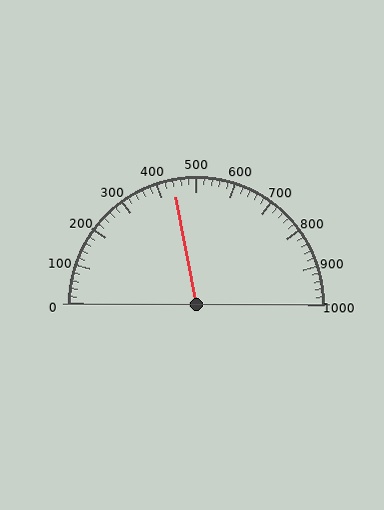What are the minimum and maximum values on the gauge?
The gauge ranges from 0 to 1000.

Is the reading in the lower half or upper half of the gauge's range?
The reading is in the lower half of the range (0 to 1000).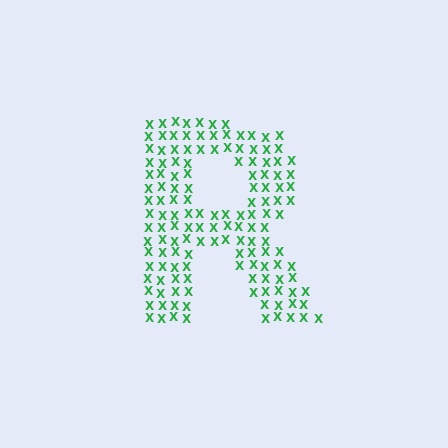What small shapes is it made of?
It is made of small letter X's.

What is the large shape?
The large shape is the letter R.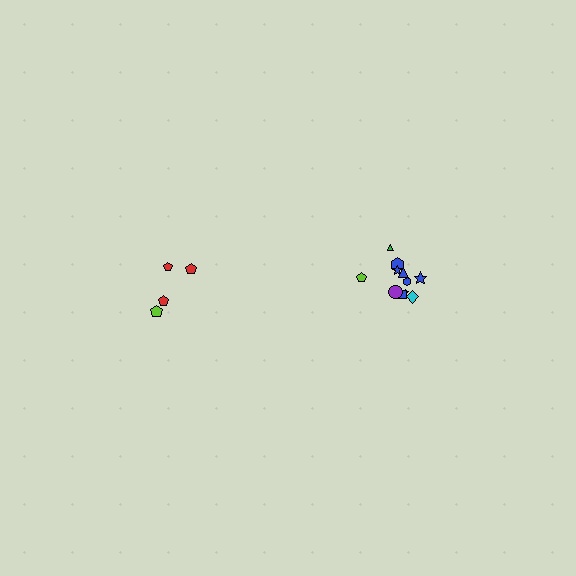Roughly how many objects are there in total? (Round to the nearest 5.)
Roughly 15 objects in total.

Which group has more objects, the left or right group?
The right group.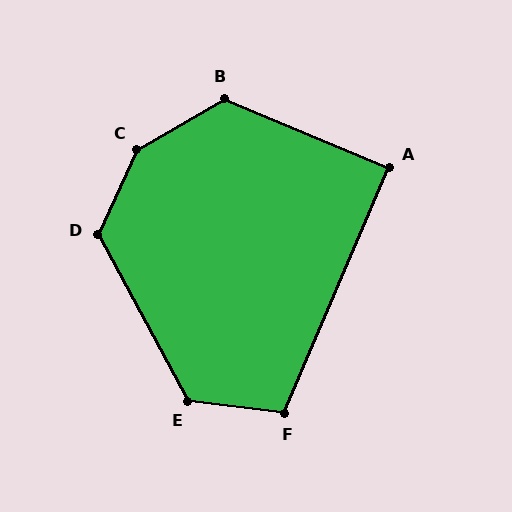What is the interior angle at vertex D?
Approximately 127 degrees (obtuse).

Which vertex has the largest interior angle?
C, at approximately 145 degrees.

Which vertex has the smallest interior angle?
A, at approximately 89 degrees.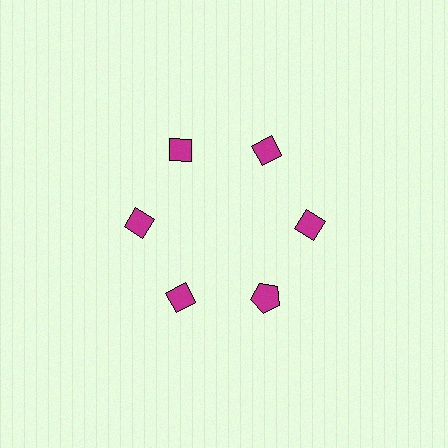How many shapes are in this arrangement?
There are 6 shapes arranged in a ring pattern.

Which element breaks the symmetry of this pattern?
The magenta pentagon at roughly the 5 o'clock position breaks the symmetry. All other shapes are magenta diamonds.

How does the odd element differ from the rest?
It has a different shape: pentagon instead of diamond.